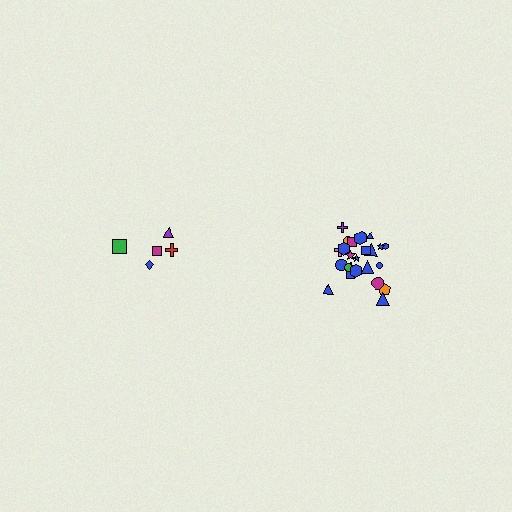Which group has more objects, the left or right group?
The right group.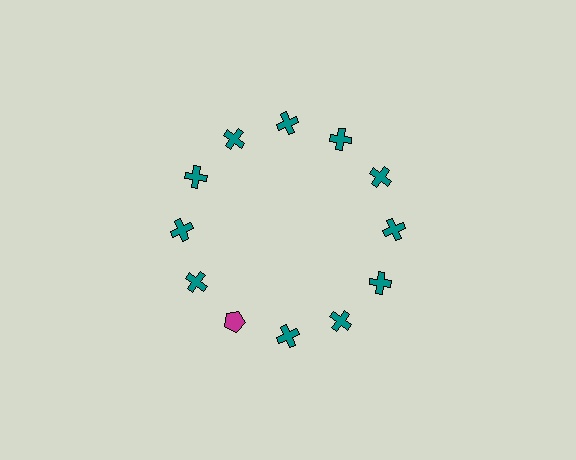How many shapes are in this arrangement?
There are 12 shapes arranged in a ring pattern.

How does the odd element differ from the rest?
It differs in both color (magenta instead of teal) and shape (pentagon instead of cross).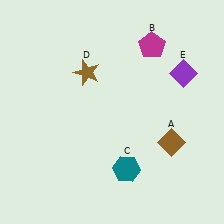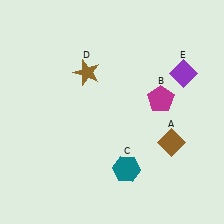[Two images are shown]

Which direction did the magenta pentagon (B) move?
The magenta pentagon (B) moved down.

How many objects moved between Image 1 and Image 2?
1 object moved between the two images.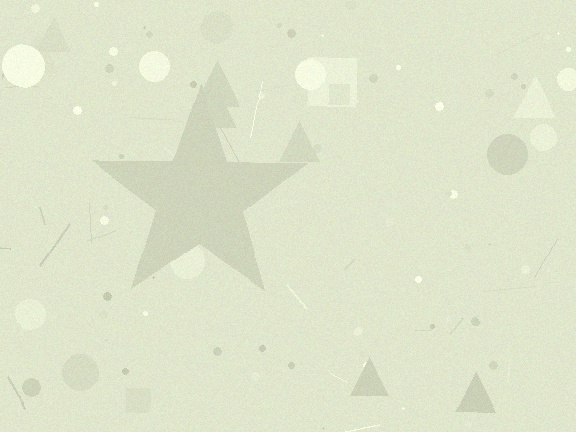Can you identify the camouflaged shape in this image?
The camouflaged shape is a star.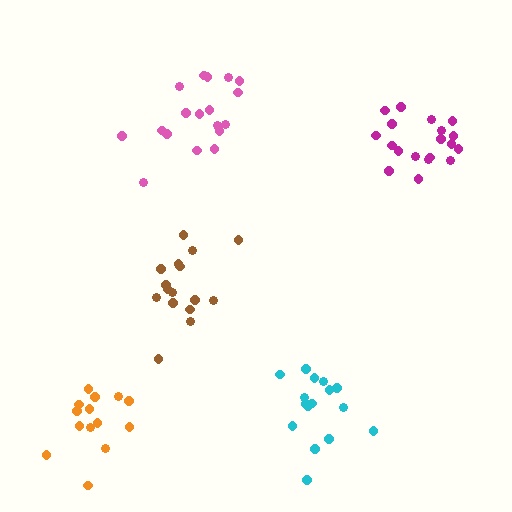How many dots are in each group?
Group 1: 18 dots, Group 2: 19 dots, Group 3: 16 dots, Group 4: 14 dots, Group 5: 16 dots (83 total).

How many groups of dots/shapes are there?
There are 5 groups.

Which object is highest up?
The pink cluster is topmost.